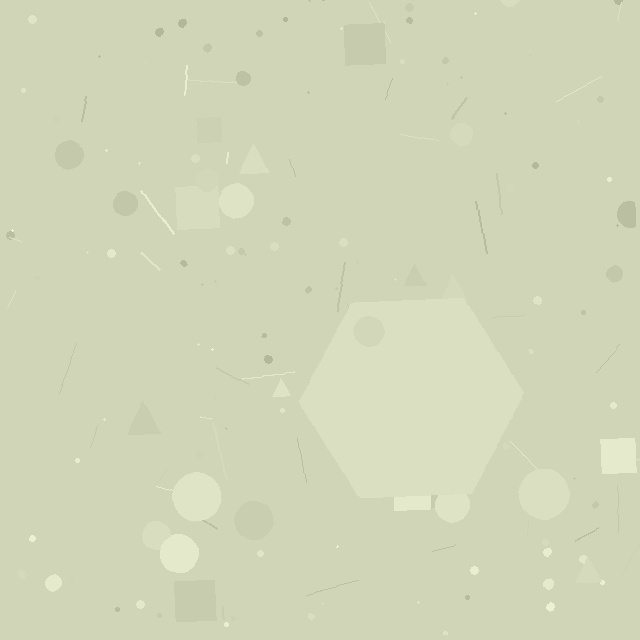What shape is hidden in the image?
A hexagon is hidden in the image.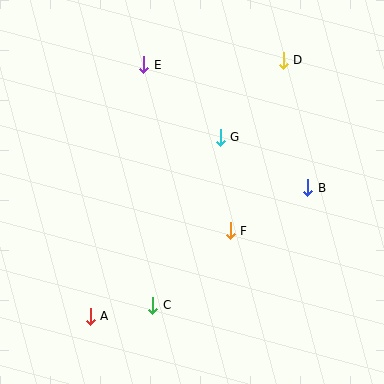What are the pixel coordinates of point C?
Point C is at (153, 305).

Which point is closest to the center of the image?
Point F at (230, 231) is closest to the center.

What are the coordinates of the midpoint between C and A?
The midpoint between C and A is at (121, 311).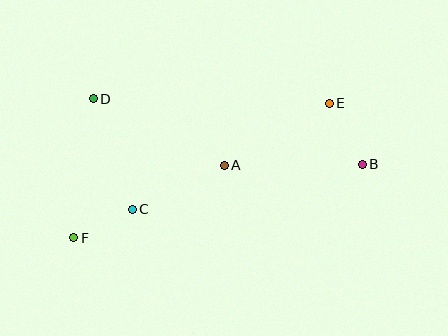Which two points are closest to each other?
Points C and F are closest to each other.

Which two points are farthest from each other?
Points B and F are farthest from each other.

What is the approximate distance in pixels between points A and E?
The distance between A and E is approximately 122 pixels.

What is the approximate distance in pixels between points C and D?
The distance between C and D is approximately 117 pixels.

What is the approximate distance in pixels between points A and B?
The distance between A and B is approximately 138 pixels.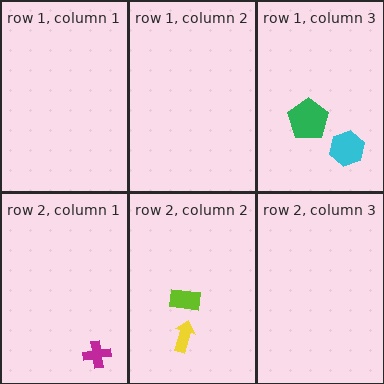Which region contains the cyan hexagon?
The row 1, column 3 region.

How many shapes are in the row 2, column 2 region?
2.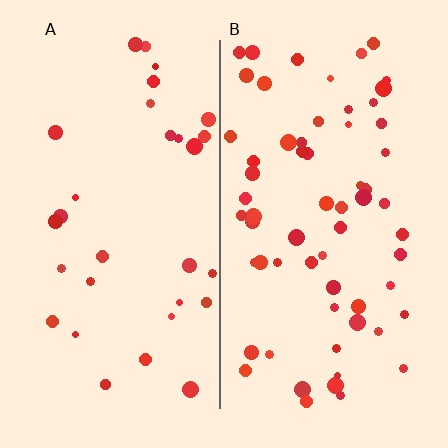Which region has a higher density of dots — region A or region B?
B (the right).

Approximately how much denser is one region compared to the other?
Approximately 2.1× — region B over region A.